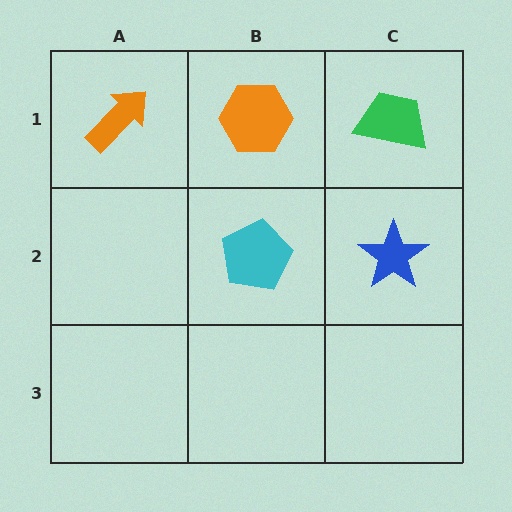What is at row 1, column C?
A green trapezoid.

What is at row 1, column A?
An orange arrow.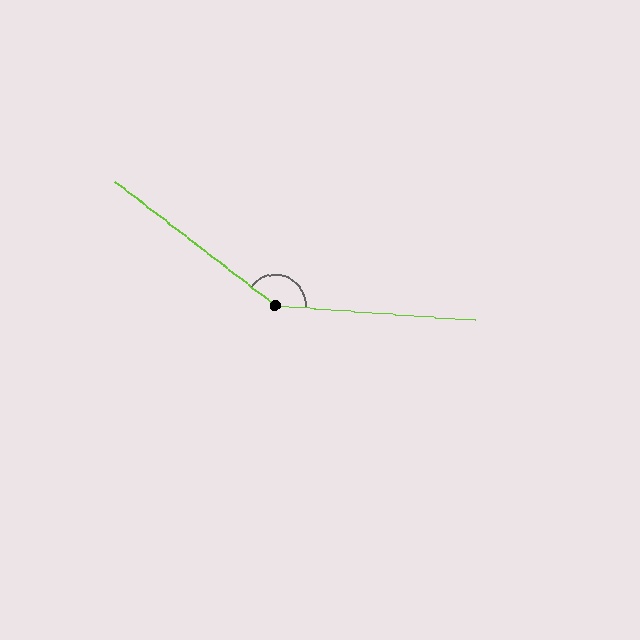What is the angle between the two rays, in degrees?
Approximately 146 degrees.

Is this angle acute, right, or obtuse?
It is obtuse.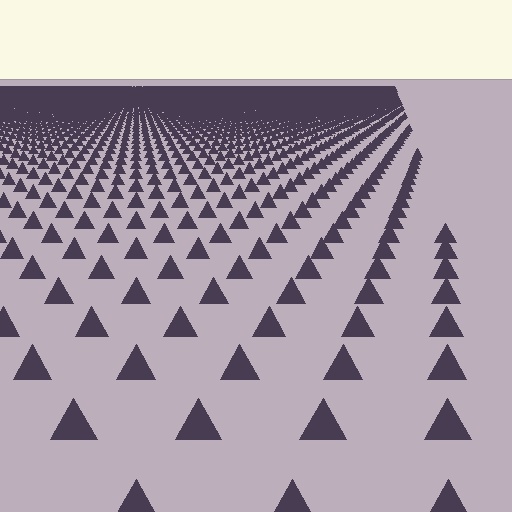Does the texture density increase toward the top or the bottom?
Density increases toward the top.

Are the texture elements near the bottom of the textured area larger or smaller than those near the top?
Larger. Near the bottom, elements are closer to the viewer and appear at a bigger on-screen size.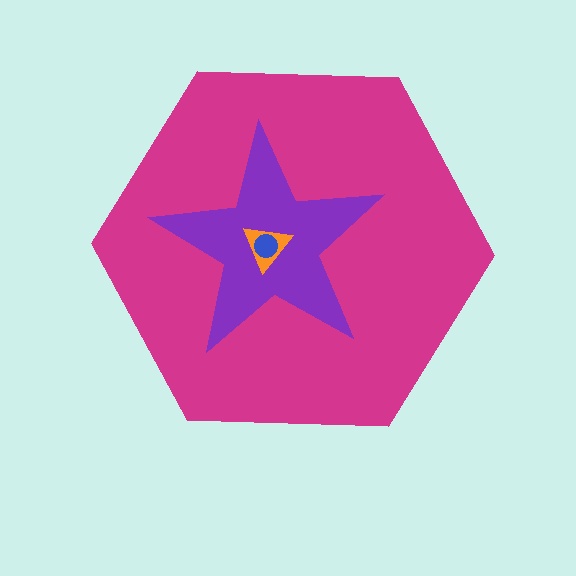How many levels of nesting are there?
4.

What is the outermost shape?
The magenta hexagon.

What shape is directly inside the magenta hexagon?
The purple star.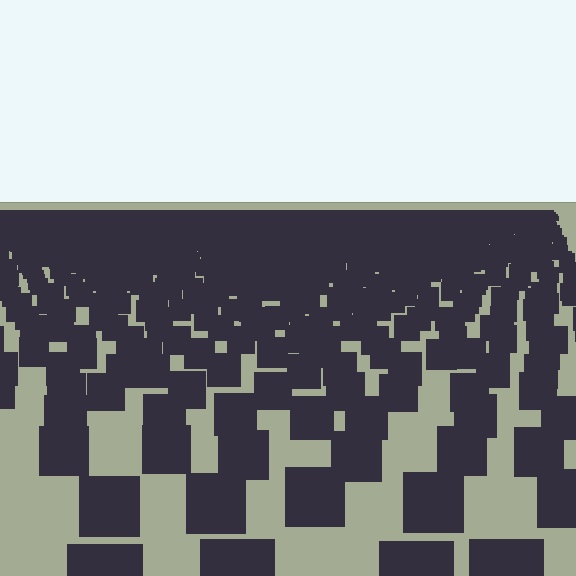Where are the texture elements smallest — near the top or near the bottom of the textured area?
Near the top.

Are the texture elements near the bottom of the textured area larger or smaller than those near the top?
Larger. Near the bottom, elements are closer to the viewer and appear at a bigger on-screen size.